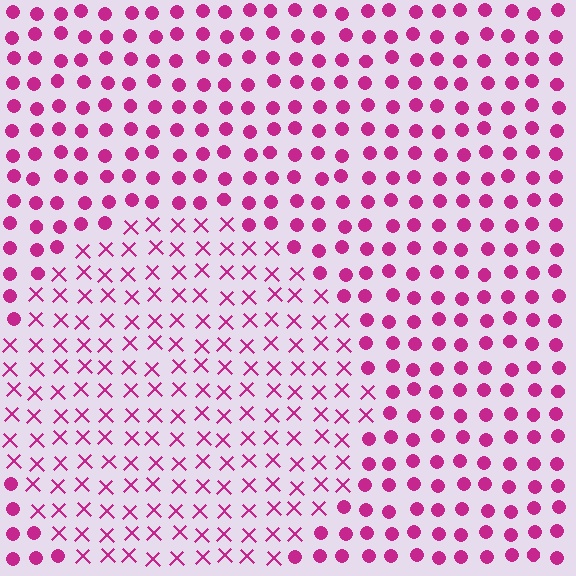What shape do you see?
I see a circle.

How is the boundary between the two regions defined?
The boundary is defined by a change in element shape: X marks inside vs. circles outside. All elements share the same color and spacing.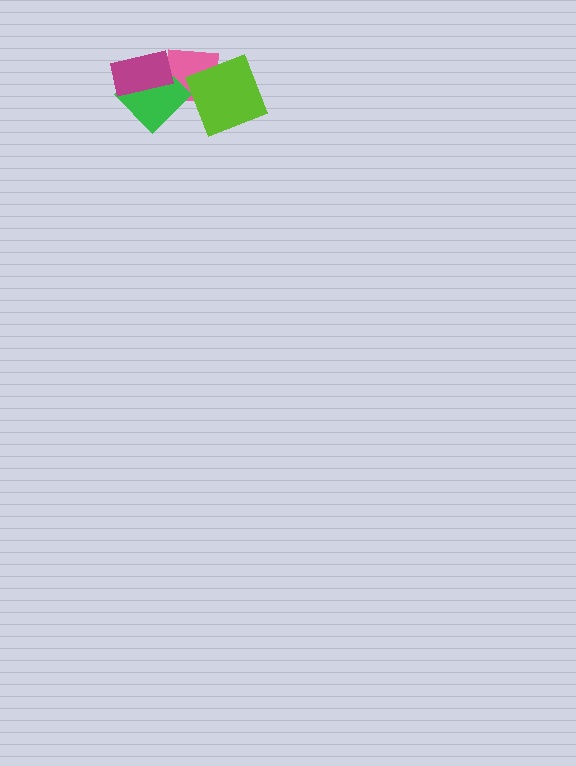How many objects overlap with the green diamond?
3 objects overlap with the green diamond.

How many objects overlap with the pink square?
3 objects overlap with the pink square.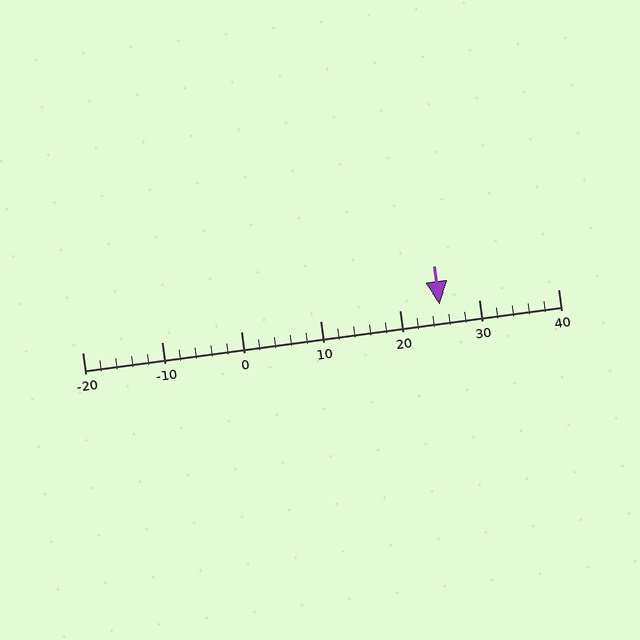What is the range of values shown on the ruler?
The ruler shows values from -20 to 40.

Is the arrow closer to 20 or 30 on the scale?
The arrow is closer to 30.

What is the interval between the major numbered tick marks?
The major tick marks are spaced 10 units apart.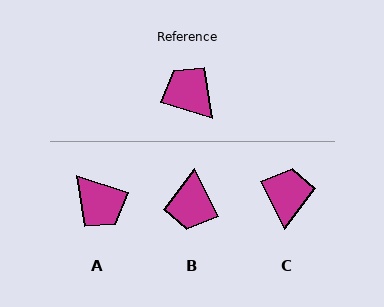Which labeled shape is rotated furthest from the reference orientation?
A, about 180 degrees away.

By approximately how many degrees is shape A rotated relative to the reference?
Approximately 180 degrees clockwise.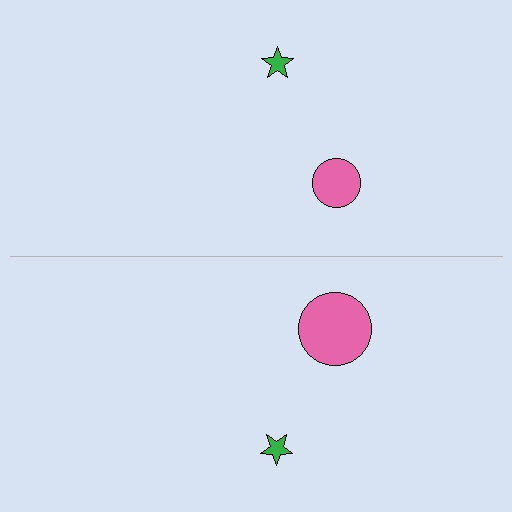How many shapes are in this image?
There are 4 shapes in this image.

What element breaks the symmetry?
The pink circle on the bottom side has a different size than its mirror counterpart.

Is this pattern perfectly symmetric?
No, the pattern is not perfectly symmetric. The pink circle on the bottom side has a different size than its mirror counterpart.